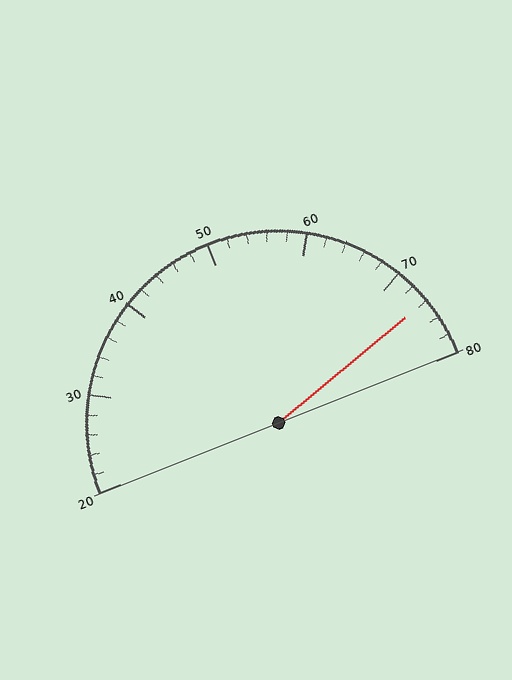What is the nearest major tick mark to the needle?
The nearest major tick mark is 70.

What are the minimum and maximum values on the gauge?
The gauge ranges from 20 to 80.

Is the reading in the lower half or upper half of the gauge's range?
The reading is in the upper half of the range (20 to 80).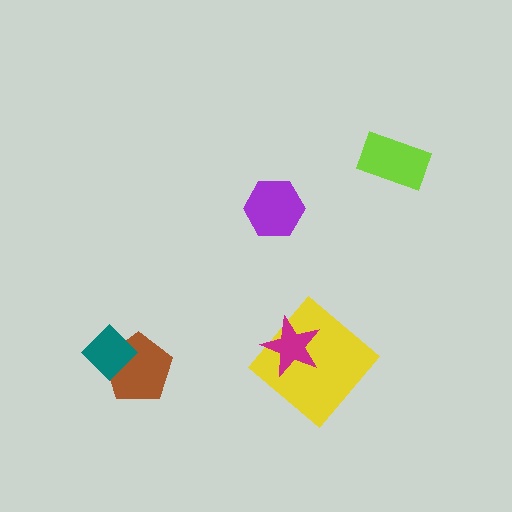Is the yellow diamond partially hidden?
Yes, it is partially covered by another shape.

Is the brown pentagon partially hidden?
Yes, it is partially covered by another shape.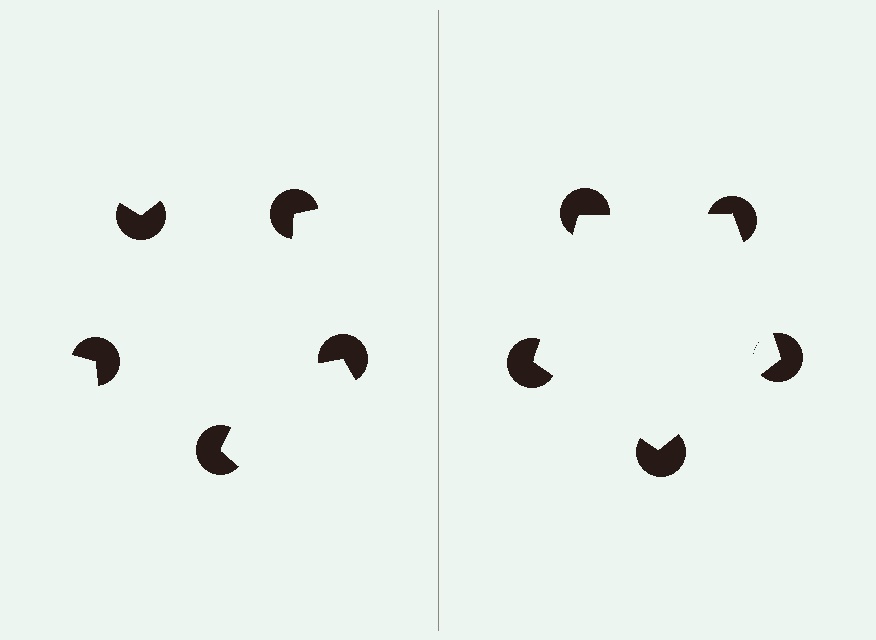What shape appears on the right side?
An illusory pentagon.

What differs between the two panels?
The pac-man discs are positioned identically on both sides; only the wedge orientations differ. On the right they align to a pentagon; on the left they are misaligned.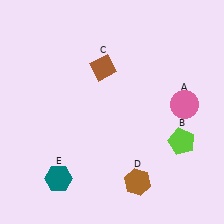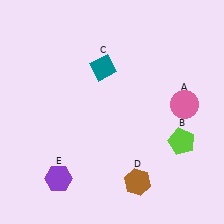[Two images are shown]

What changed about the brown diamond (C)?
In Image 1, C is brown. In Image 2, it changed to teal.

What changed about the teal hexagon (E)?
In Image 1, E is teal. In Image 2, it changed to purple.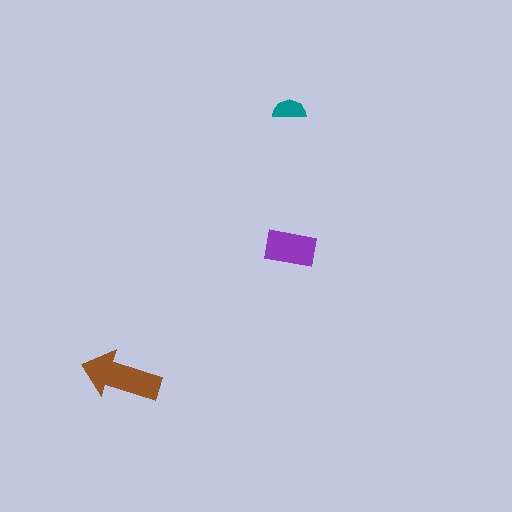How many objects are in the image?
There are 3 objects in the image.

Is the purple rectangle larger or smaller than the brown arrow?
Smaller.